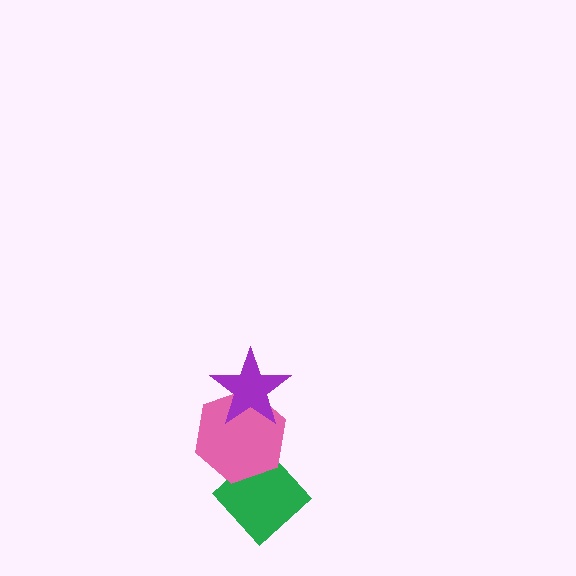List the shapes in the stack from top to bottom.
From top to bottom: the purple star, the pink hexagon, the green diamond.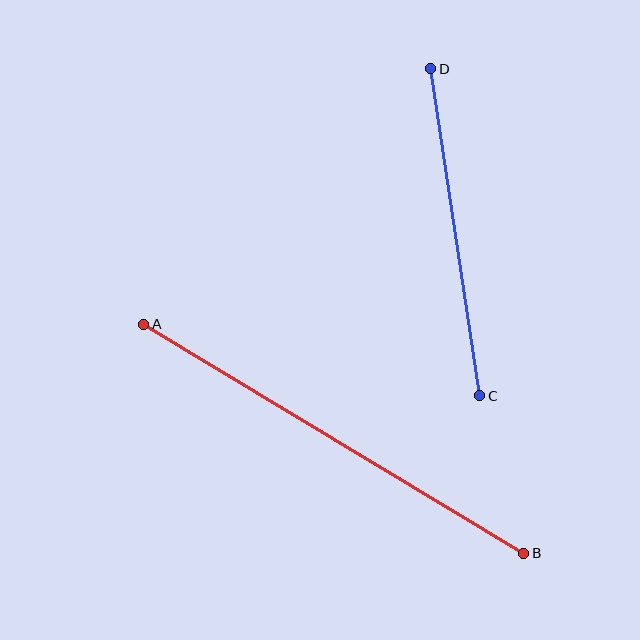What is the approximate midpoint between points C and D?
The midpoint is at approximately (455, 232) pixels.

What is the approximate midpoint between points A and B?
The midpoint is at approximately (334, 439) pixels.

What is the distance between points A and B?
The distance is approximately 443 pixels.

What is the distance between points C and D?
The distance is approximately 331 pixels.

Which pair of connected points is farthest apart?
Points A and B are farthest apart.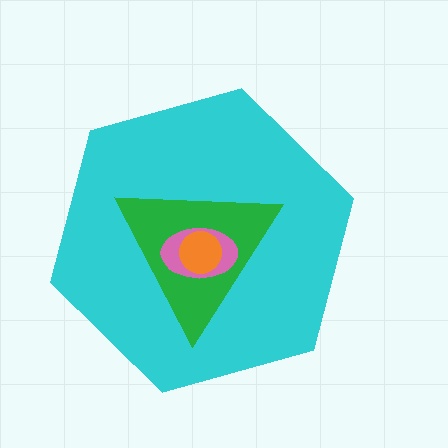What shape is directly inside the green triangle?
The pink ellipse.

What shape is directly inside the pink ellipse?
The orange circle.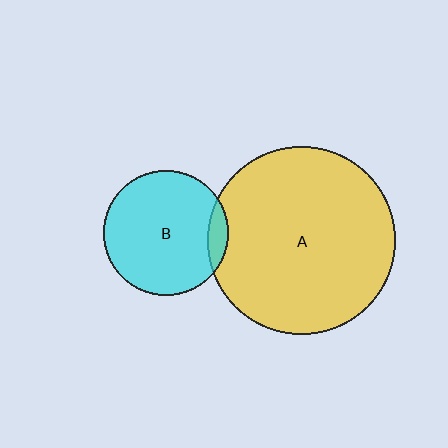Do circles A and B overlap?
Yes.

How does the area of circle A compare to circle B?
Approximately 2.3 times.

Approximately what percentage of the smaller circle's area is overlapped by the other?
Approximately 10%.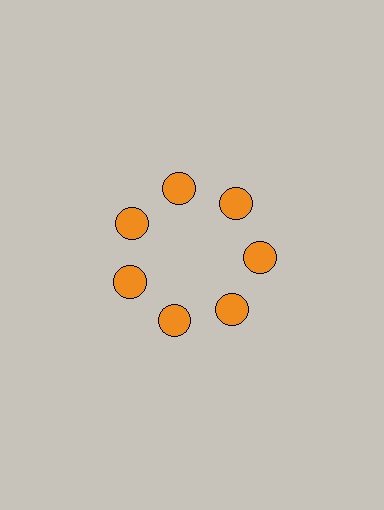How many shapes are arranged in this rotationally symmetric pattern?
There are 7 shapes, arranged in 7 groups of 1.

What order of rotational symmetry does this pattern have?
This pattern has 7-fold rotational symmetry.